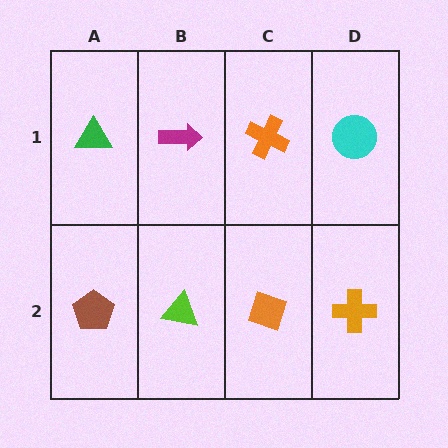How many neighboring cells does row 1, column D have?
2.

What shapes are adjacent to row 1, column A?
A brown pentagon (row 2, column A), a magenta arrow (row 1, column B).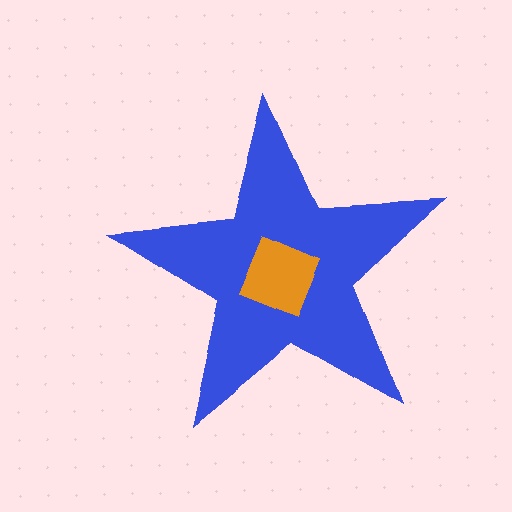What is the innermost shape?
The orange square.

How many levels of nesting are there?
2.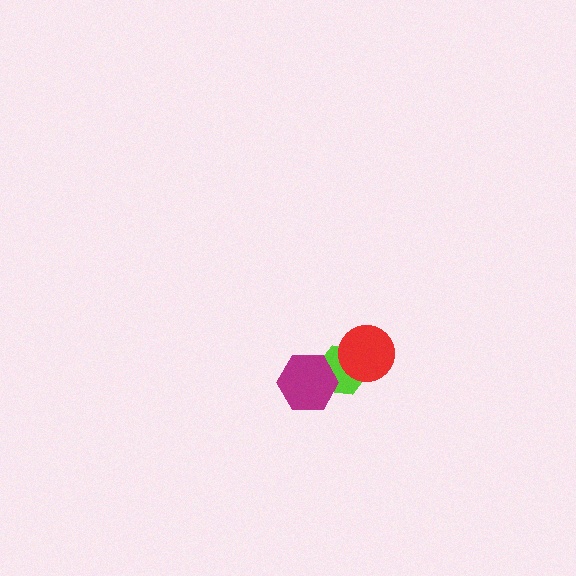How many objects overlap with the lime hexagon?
2 objects overlap with the lime hexagon.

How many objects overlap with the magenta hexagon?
1 object overlaps with the magenta hexagon.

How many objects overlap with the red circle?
1 object overlaps with the red circle.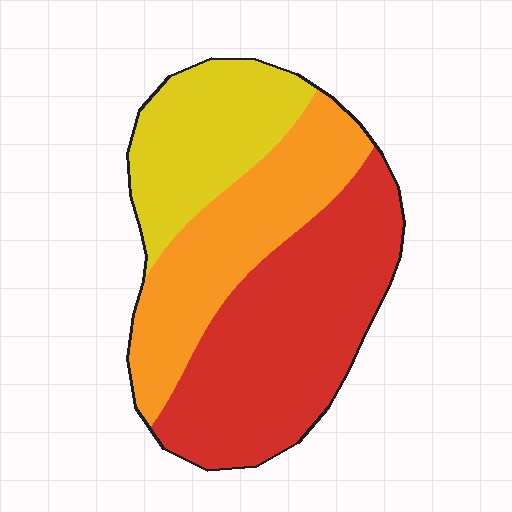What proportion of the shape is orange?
Orange takes up about one third (1/3) of the shape.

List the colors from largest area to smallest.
From largest to smallest: red, orange, yellow.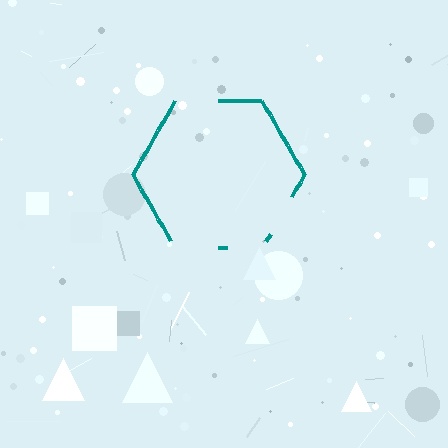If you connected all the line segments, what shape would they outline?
They would outline a hexagon.